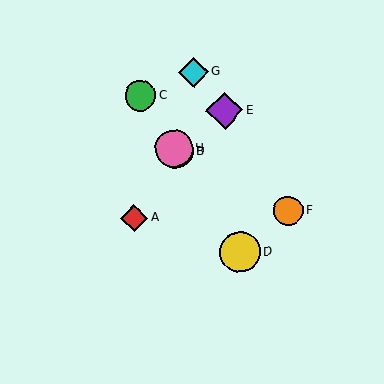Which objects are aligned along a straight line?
Objects B, C, D, H are aligned along a straight line.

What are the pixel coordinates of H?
Object H is at (174, 149).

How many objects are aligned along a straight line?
4 objects (B, C, D, H) are aligned along a straight line.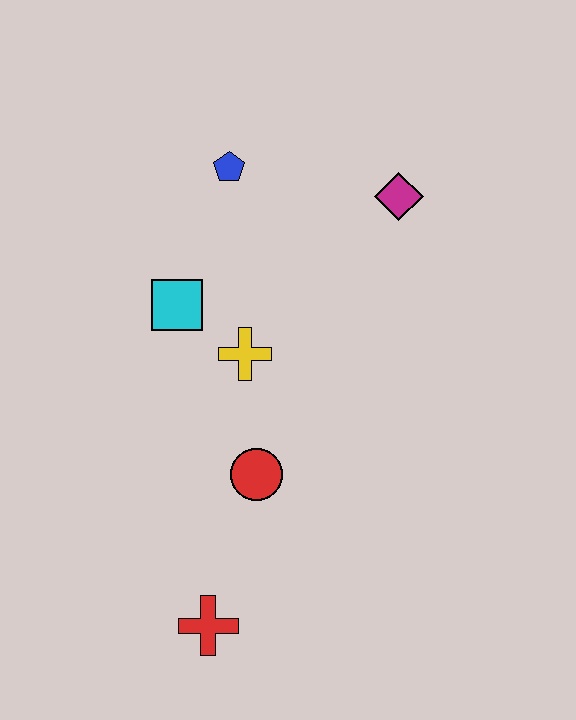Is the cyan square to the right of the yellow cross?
No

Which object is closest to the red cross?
The red circle is closest to the red cross.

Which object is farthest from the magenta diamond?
The red cross is farthest from the magenta diamond.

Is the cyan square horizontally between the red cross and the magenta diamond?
No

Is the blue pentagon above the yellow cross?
Yes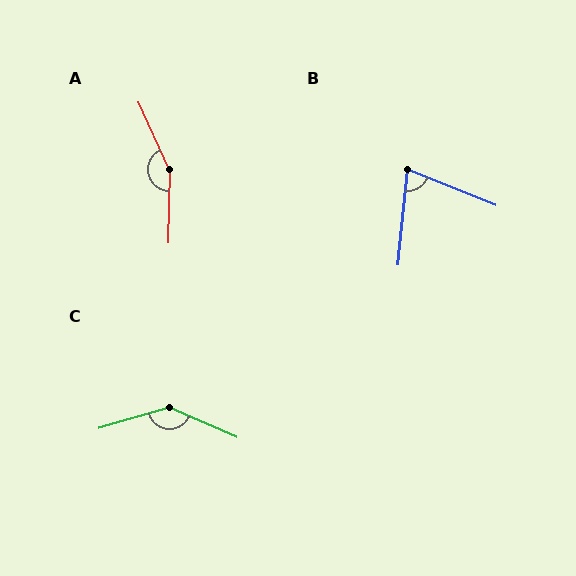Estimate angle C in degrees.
Approximately 140 degrees.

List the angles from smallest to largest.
B (74°), C (140°), A (155°).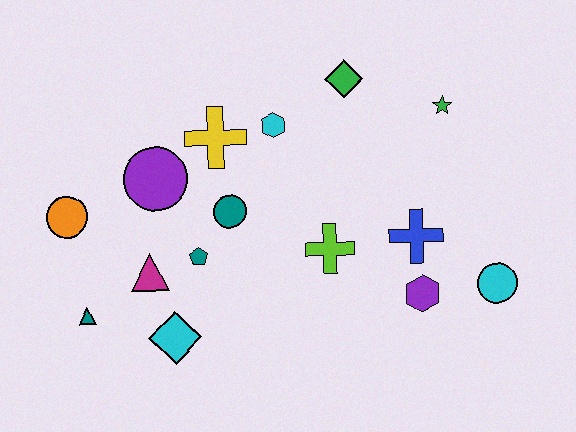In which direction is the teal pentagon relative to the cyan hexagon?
The teal pentagon is below the cyan hexagon.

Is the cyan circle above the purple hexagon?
Yes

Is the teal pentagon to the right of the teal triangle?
Yes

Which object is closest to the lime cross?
The blue cross is closest to the lime cross.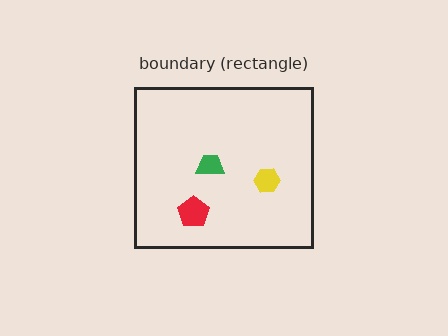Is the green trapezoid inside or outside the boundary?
Inside.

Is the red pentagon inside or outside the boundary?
Inside.